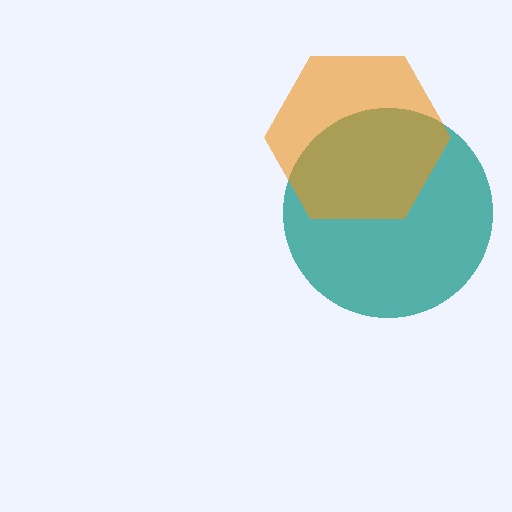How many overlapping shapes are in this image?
There are 2 overlapping shapes in the image.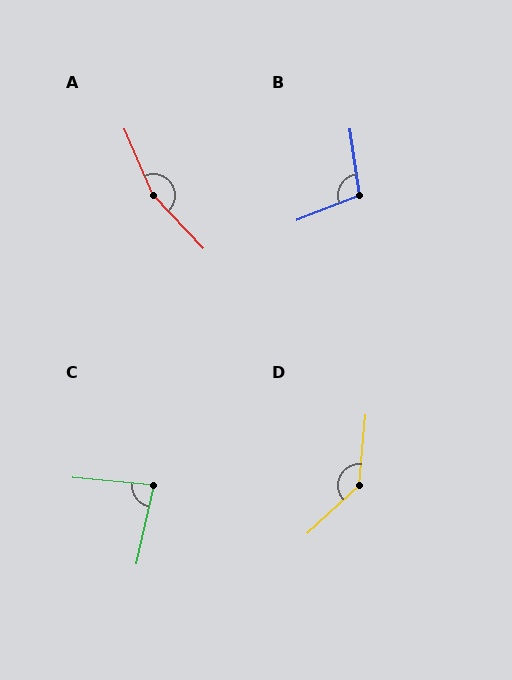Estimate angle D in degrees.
Approximately 138 degrees.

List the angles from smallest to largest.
C (83°), B (103°), D (138°), A (160°).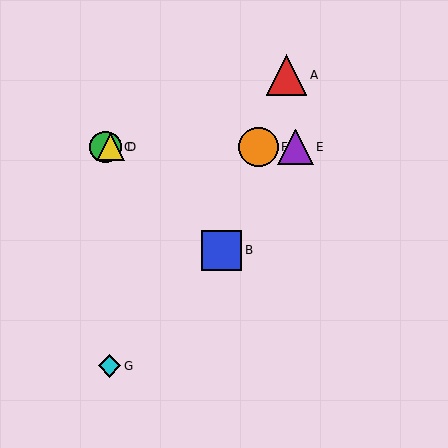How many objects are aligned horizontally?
4 objects (C, D, E, F) are aligned horizontally.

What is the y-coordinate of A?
Object A is at y≈75.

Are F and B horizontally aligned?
No, F is at y≈147 and B is at y≈250.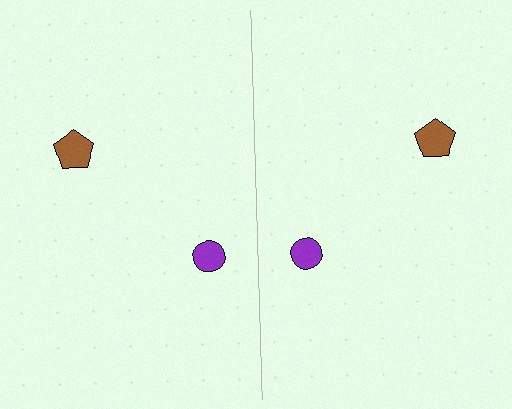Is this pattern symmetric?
Yes, this pattern has bilateral (reflection) symmetry.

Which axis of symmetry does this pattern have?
The pattern has a vertical axis of symmetry running through the center of the image.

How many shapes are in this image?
There are 4 shapes in this image.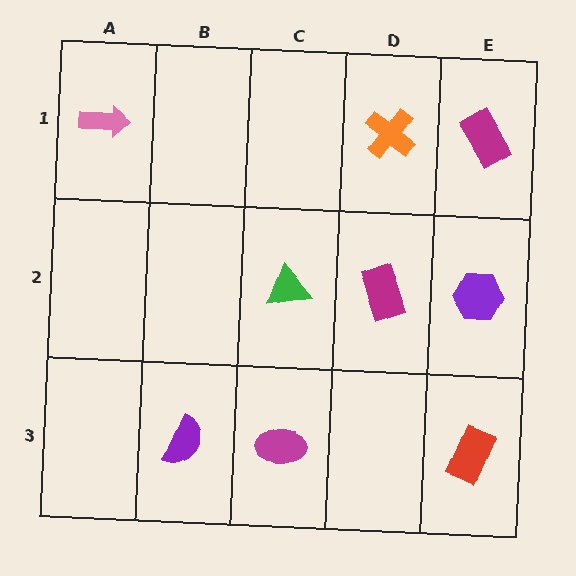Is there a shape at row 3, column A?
No, that cell is empty.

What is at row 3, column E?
A red rectangle.